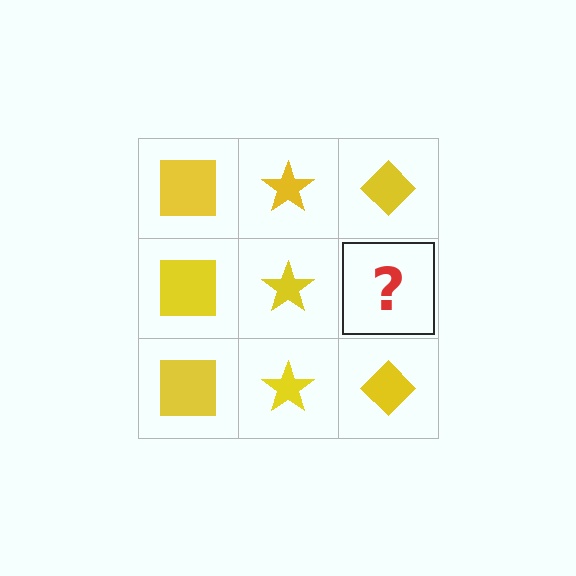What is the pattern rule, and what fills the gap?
The rule is that each column has a consistent shape. The gap should be filled with a yellow diamond.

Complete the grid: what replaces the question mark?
The question mark should be replaced with a yellow diamond.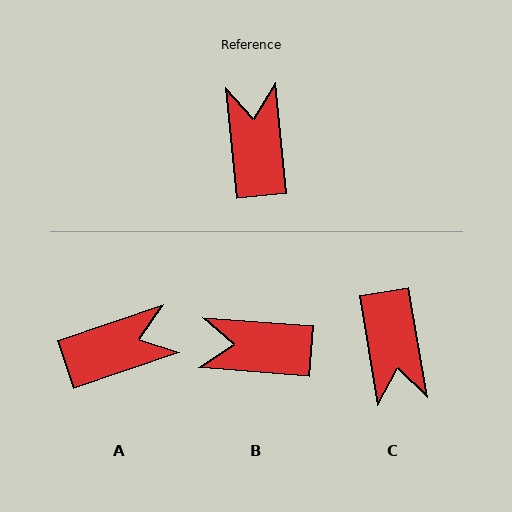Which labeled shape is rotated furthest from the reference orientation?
C, about 176 degrees away.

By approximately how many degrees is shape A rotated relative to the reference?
Approximately 77 degrees clockwise.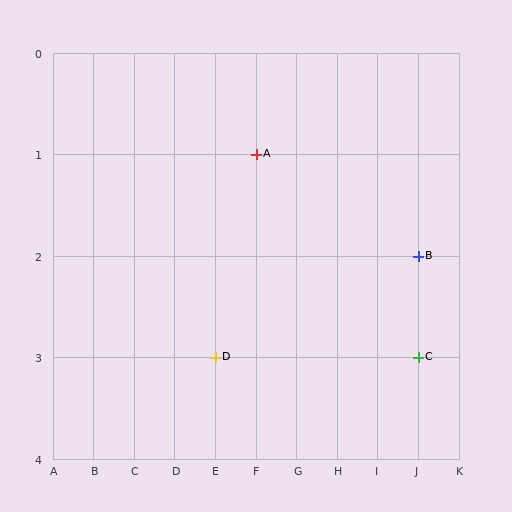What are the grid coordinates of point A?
Point A is at grid coordinates (F, 1).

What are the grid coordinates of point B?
Point B is at grid coordinates (J, 2).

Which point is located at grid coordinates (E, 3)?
Point D is at (E, 3).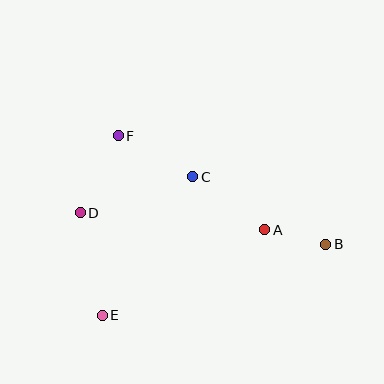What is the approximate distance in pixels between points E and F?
The distance between E and F is approximately 180 pixels.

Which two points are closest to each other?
Points A and B are closest to each other.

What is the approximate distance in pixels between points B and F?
The distance between B and F is approximately 234 pixels.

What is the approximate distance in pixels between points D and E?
The distance between D and E is approximately 105 pixels.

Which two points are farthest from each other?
Points B and D are farthest from each other.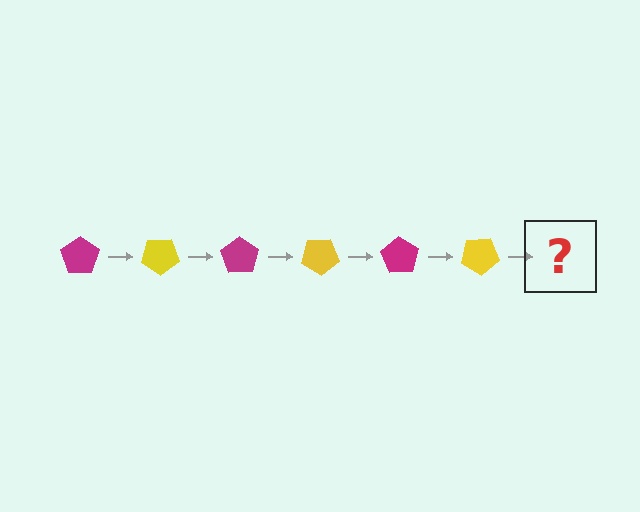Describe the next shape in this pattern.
It should be a magenta pentagon, rotated 210 degrees from the start.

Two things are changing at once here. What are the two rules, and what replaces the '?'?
The two rules are that it rotates 35 degrees each step and the color cycles through magenta and yellow. The '?' should be a magenta pentagon, rotated 210 degrees from the start.